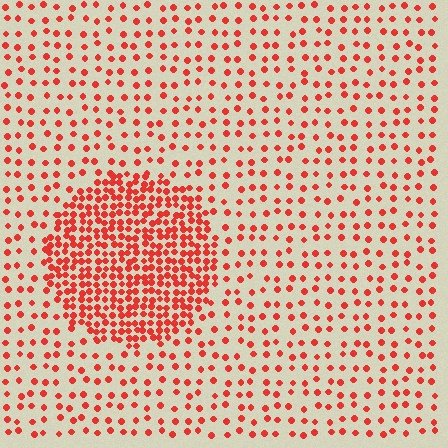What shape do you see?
I see a circle.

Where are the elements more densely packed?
The elements are more densely packed inside the circle boundary.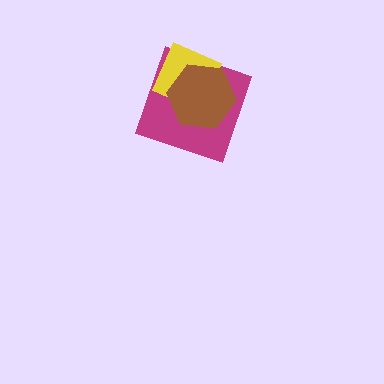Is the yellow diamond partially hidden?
Yes, it is partially covered by another shape.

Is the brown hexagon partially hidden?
No, no other shape covers it.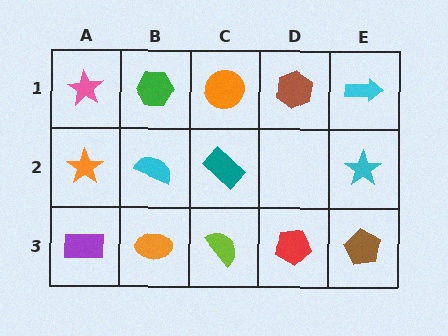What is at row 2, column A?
An orange star.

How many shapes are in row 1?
5 shapes.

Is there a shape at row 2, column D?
No, that cell is empty.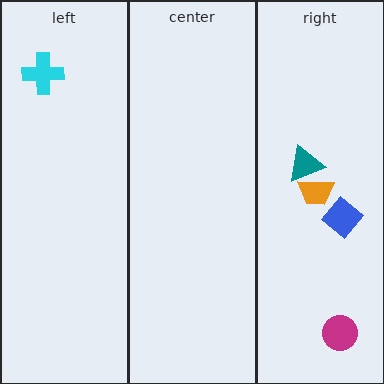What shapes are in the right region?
The teal triangle, the blue diamond, the orange trapezoid, the magenta circle.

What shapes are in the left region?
The cyan cross.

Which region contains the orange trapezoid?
The right region.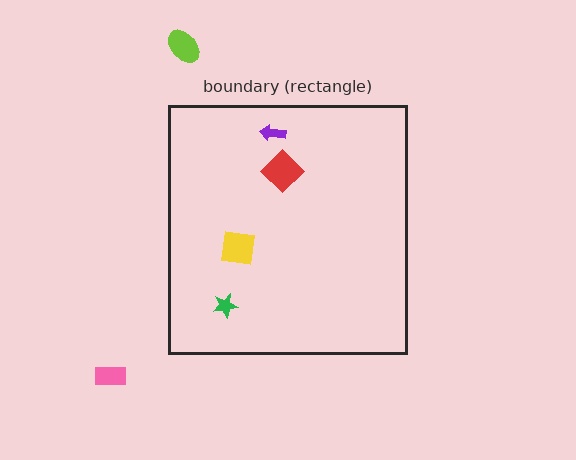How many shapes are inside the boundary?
4 inside, 2 outside.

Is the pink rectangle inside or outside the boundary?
Outside.